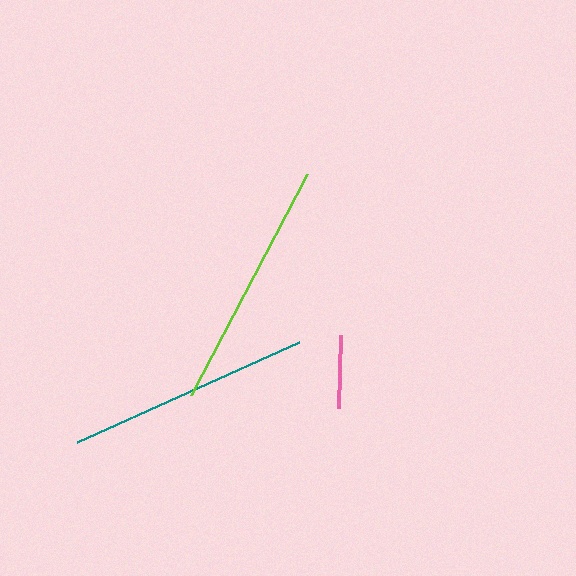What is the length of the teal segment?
The teal segment is approximately 243 pixels long.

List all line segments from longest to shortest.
From longest to shortest: lime, teal, pink.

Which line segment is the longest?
The lime line is the longest at approximately 249 pixels.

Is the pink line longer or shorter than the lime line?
The lime line is longer than the pink line.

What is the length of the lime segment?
The lime segment is approximately 249 pixels long.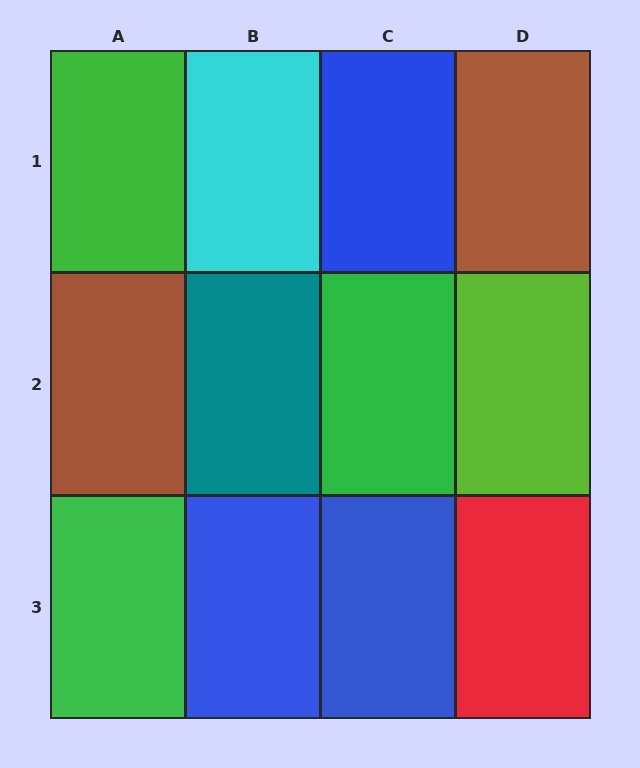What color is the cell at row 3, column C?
Blue.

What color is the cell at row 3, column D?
Red.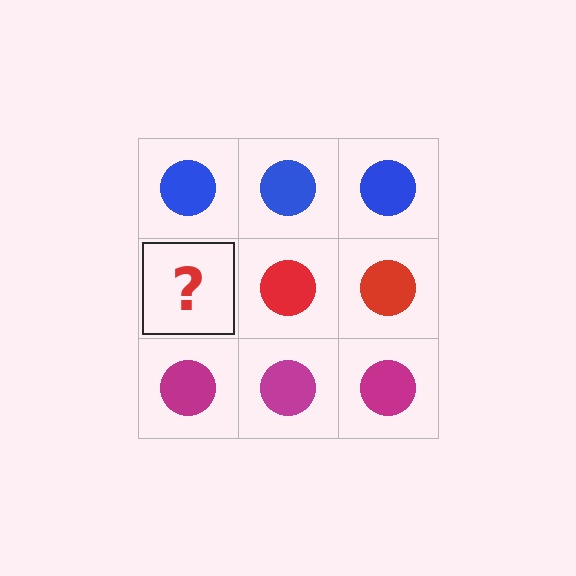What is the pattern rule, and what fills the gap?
The rule is that each row has a consistent color. The gap should be filled with a red circle.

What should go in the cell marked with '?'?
The missing cell should contain a red circle.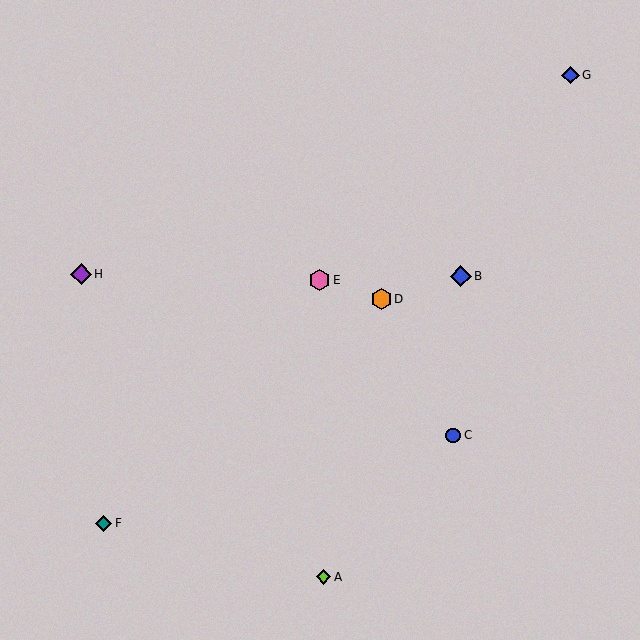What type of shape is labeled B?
Shape B is a blue diamond.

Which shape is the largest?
The pink hexagon (labeled E) is the largest.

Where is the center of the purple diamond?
The center of the purple diamond is at (81, 274).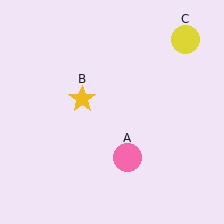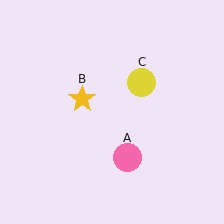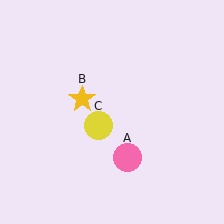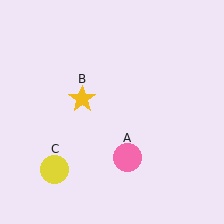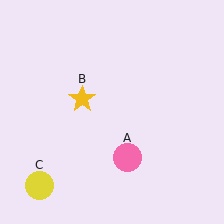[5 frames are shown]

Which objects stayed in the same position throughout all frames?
Pink circle (object A) and yellow star (object B) remained stationary.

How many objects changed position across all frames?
1 object changed position: yellow circle (object C).